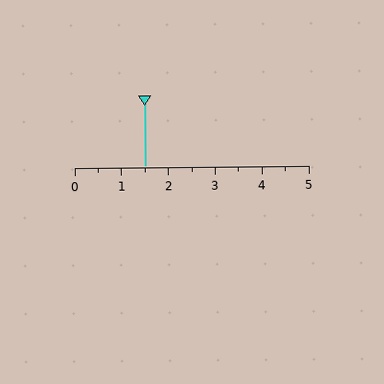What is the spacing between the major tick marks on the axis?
The major ticks are spaced 1 apart.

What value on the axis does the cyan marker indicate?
The marker indicates approximately 1.5.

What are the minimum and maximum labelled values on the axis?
The axis runs from 0 to 5.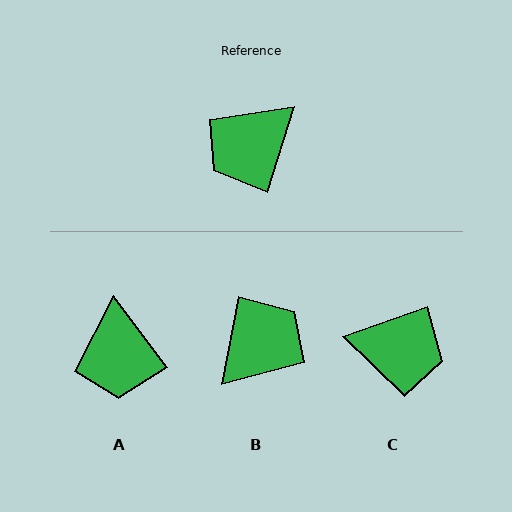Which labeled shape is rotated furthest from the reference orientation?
B, about 173 degrees away.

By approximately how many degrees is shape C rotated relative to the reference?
Approximately 128 degrees counter-clockwise.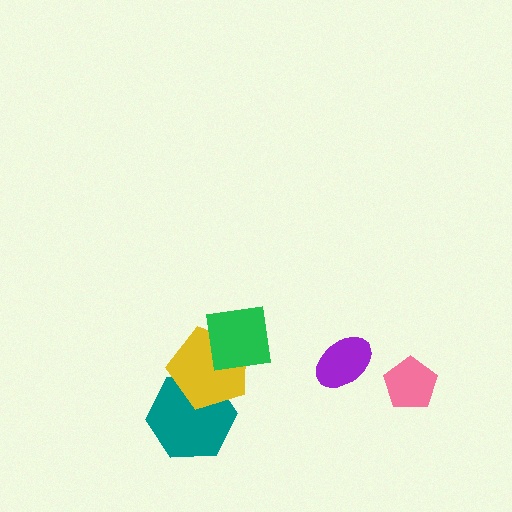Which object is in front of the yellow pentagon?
The green square is in front of the yellow pentagon.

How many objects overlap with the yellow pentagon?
2 objects overlap with the yellow pentagon.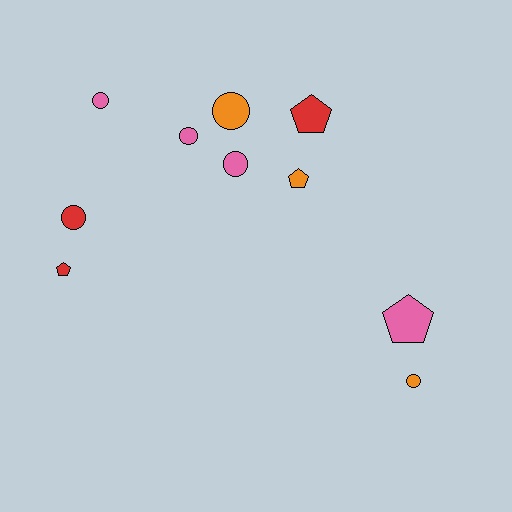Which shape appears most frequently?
Circle, with 6 objects.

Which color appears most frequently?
Pink, with 4 objects.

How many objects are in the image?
There are 10 objects.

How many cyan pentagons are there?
There are no cyan pentagons.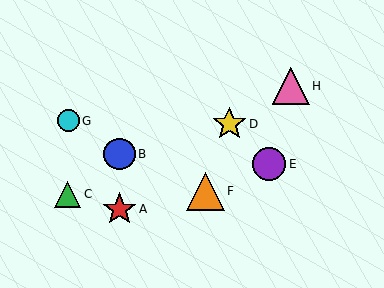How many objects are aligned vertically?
2 objects (A, B) are aligned vertically.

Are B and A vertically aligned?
Yes, both are at x≈119.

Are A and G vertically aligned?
No, A is at x≈119 and G is at x≈68.